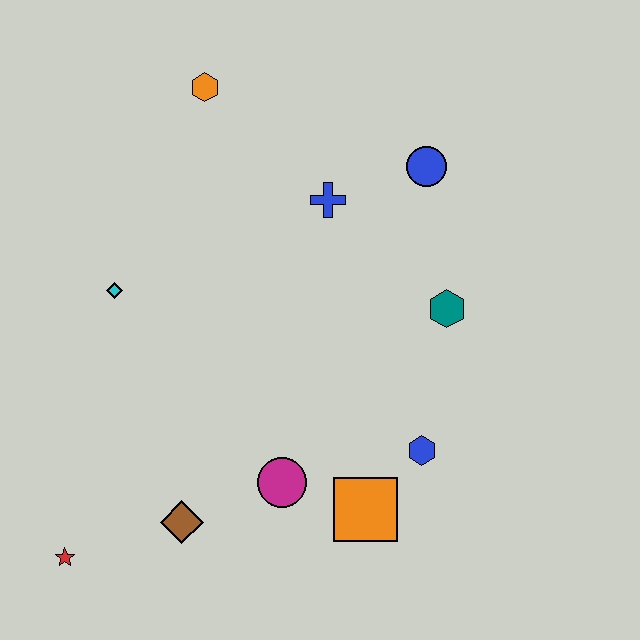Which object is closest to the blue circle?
The blue cross is closest to the blue circle.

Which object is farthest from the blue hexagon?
The orange hexagon is farthest from the blue hexagon.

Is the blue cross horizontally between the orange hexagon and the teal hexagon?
Yes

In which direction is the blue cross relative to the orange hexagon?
The blue cross is to the right of the orange hexagon.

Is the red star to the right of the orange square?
No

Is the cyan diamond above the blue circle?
No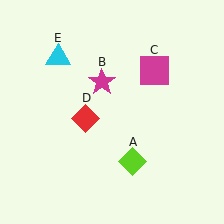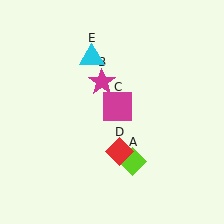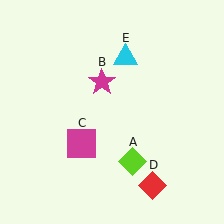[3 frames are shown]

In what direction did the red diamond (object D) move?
The red diamond (object D) moved down and to the right.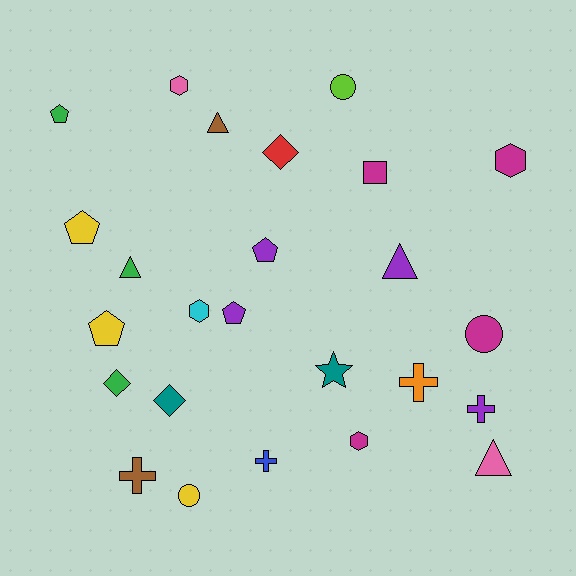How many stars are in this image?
There is 1 star.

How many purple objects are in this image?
There are 4 purple objects.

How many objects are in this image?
There are 25 objects.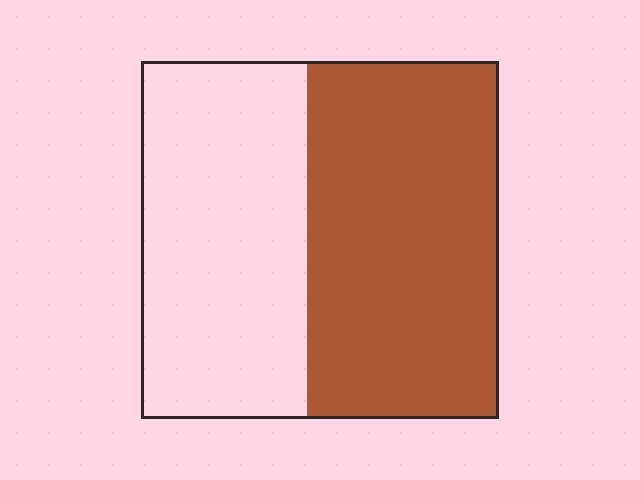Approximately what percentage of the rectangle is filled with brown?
Approximately 55%.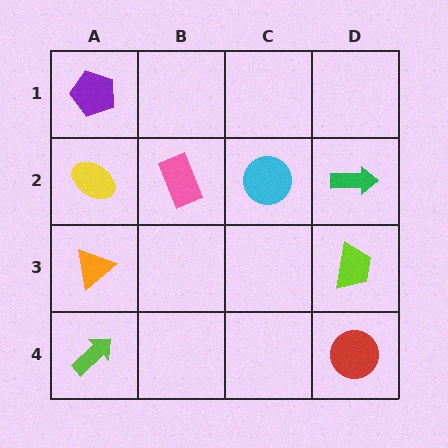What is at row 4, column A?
A lime arrow.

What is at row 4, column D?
A red circle.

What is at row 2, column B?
A pink rectangle.